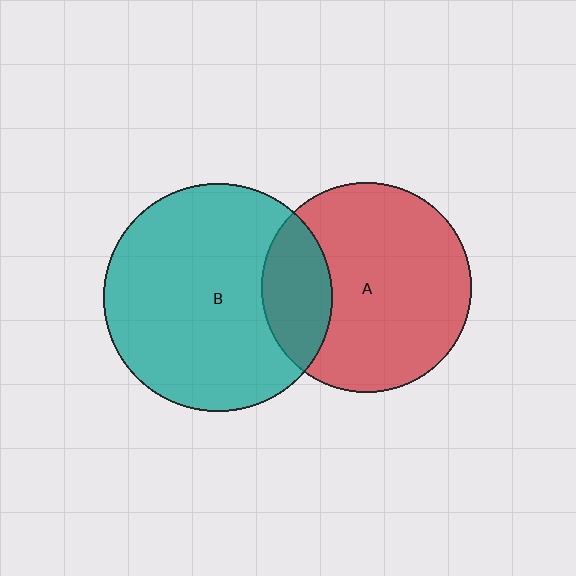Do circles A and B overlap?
Yes.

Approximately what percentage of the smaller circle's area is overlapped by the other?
Approximately 25%.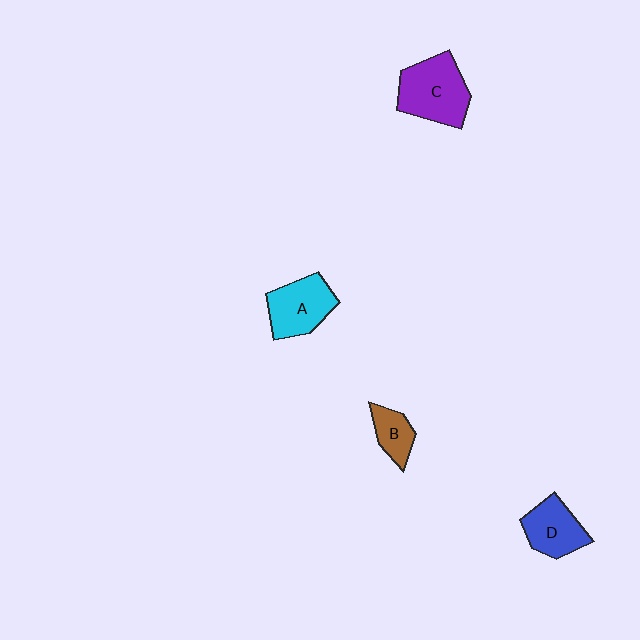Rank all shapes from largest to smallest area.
From largest to smallest: C (purple), A (cyan), D (blue), B (brown).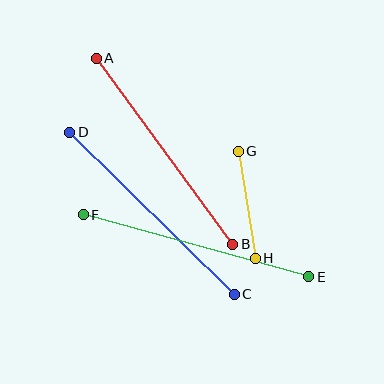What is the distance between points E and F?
The distance is approximately 234 pixels.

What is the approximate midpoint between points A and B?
The midpoint is at approximately (164, 151) pixels.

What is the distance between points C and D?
The distance is approximately 231 pixels.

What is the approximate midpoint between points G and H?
The midpoint is at approximately (247, 205) pixels.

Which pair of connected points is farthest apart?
Points E and F are farthest apart.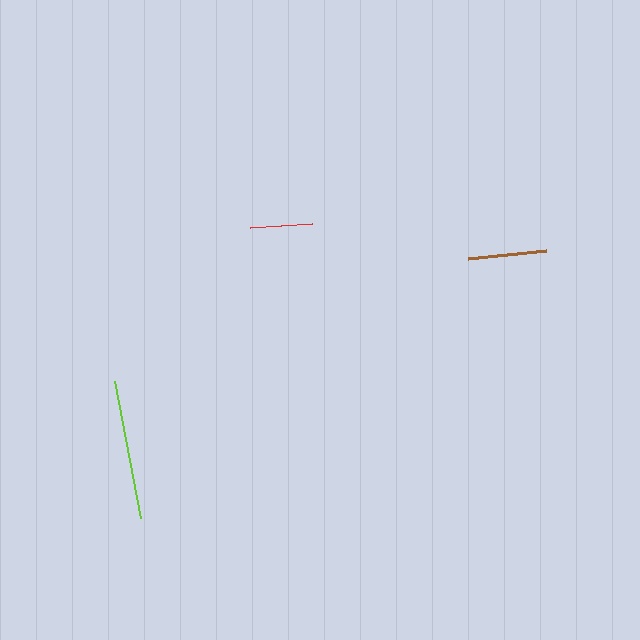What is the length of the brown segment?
The brown segment is approximately 79 pixels long.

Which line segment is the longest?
The lime line is the longest at approximately 140 pixels.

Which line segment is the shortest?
The red line is the shortest at approximately 62 pixels.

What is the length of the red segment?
The red segment is approximately 62 pixels long.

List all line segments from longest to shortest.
From longest to shortest: lime, brown, red.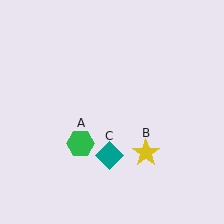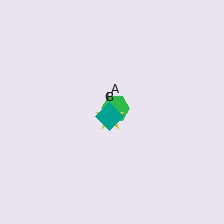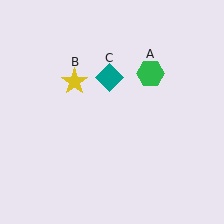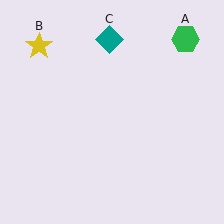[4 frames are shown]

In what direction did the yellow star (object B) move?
The yellow star (object B) moved up and to the left.